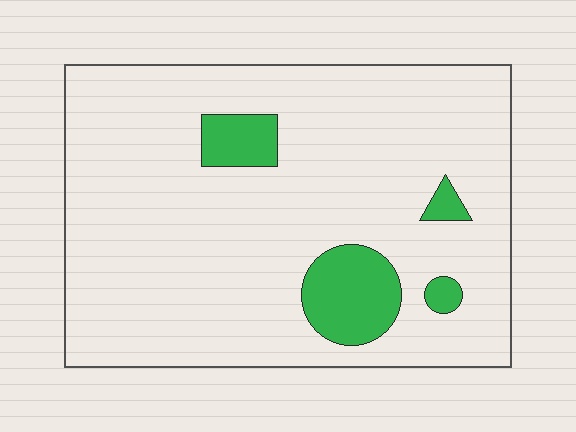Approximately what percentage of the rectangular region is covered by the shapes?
Approximately 10%.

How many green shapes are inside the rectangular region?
4.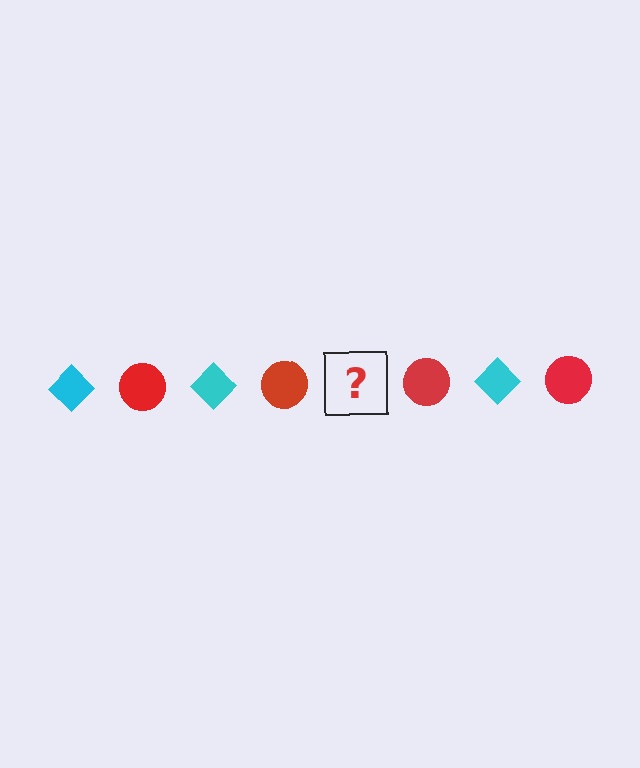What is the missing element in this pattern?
The missing element is a cyan diamond.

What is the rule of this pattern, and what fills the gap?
The rule is that the pattern alternates between cyan diamond and red circle. The gap should be filled with a cyan diamond.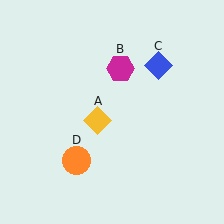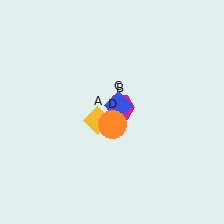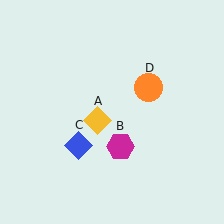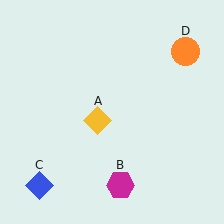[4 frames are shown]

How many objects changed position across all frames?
3 objects changed position: magenta hexagon (object B), blue diamond (object C), orange circle (object D).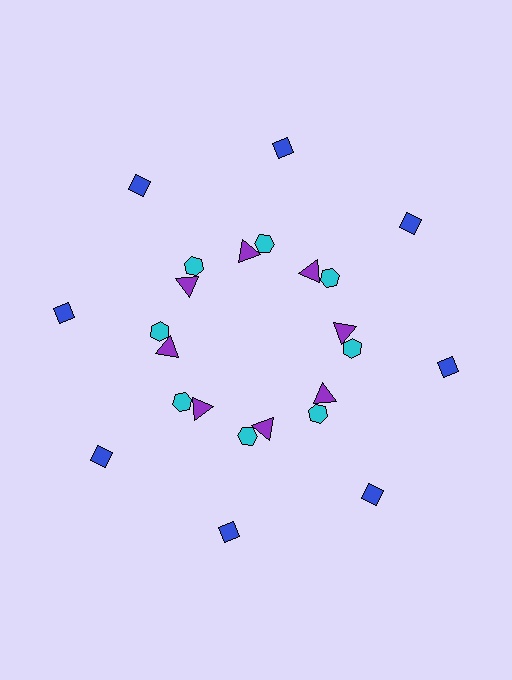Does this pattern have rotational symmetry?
Yes, this pattern has 8-fold rotational symmetry. It looks the same after rotating 45 degrees around the center.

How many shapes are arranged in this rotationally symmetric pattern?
There are 24 shapes, arranged in 8 groups of 3.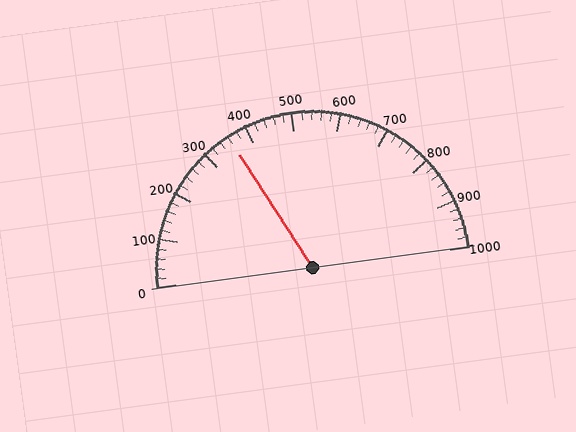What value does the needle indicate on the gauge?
The needle indicates approximately 360.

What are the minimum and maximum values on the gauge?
The gauge ranges from 0 to 1000.